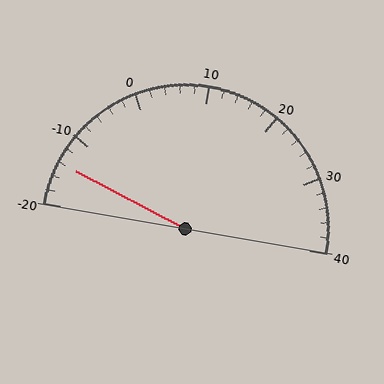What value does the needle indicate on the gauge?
The needle indicates approximately -14.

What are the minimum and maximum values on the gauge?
The gauge ranges from -20 to 40.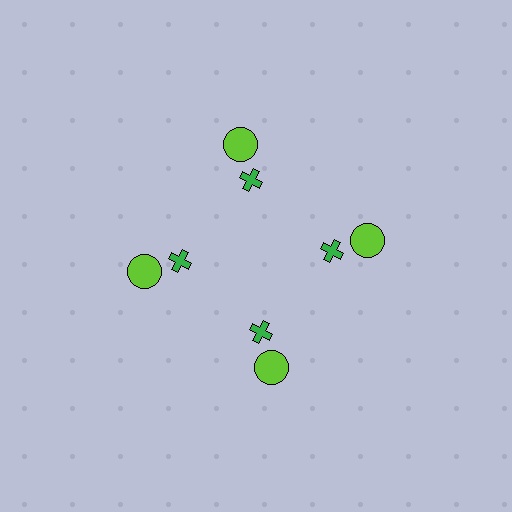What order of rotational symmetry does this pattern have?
This pattern has 4-fold rotational symmetry.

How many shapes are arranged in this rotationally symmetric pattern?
There are 8 shapes, arranged in 4 groups of 2.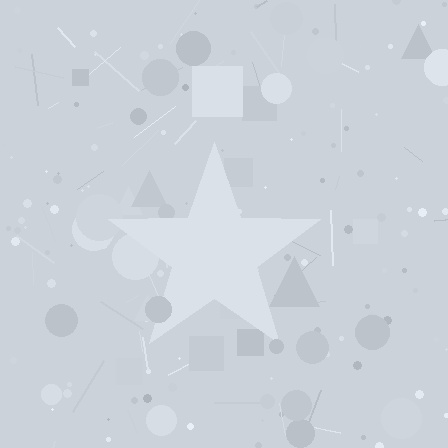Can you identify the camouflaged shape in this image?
The camouflaged shape is a star.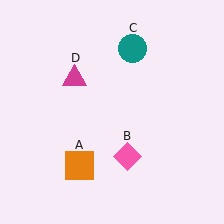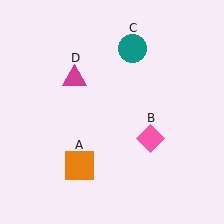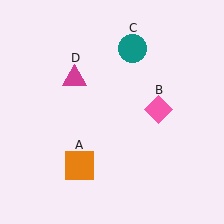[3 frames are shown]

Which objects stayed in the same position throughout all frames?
Orange square (object A) and teal circle (object C) and magenta triangle (object D) remained stationary.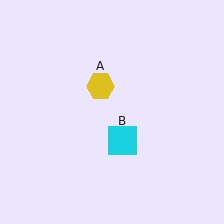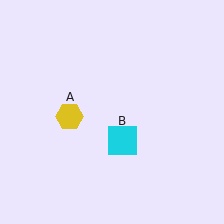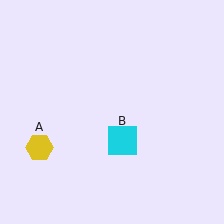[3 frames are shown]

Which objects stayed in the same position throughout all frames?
Cyan square (object B) remained stationary.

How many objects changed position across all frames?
1 object changed position: yellow hexagon (object A).